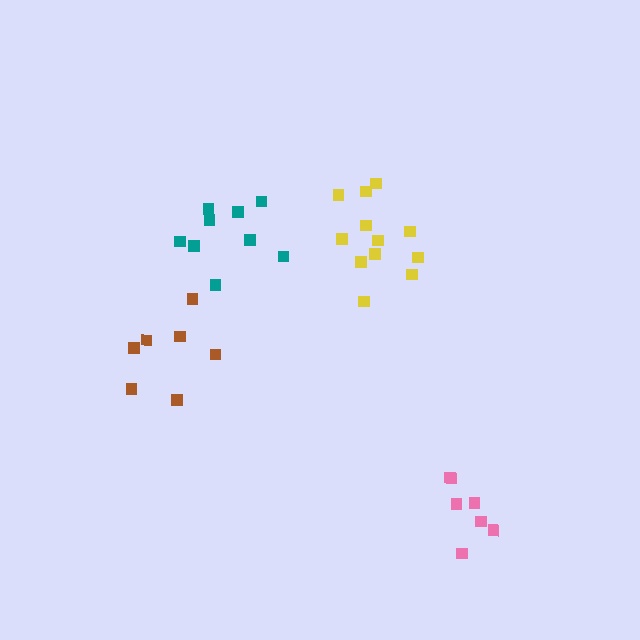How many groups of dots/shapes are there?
There are 4 groups.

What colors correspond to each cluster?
The clusters are colored: yellow, brown, teal, pink.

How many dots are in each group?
Group 1: 12 dots, Group 2: 7 dots, Group 3: 9 dots, Group 4: 7 dots (35 total).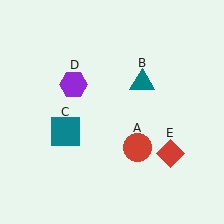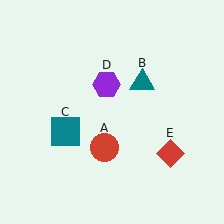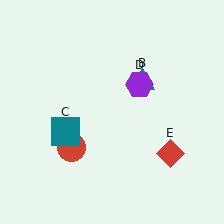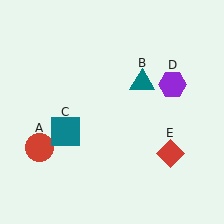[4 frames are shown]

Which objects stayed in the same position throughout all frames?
Teal triangle (object B) and teal square (object C) and red diamond (object E) remained stationary.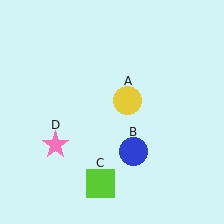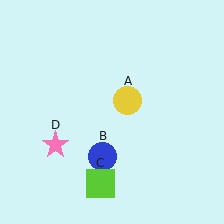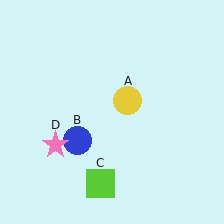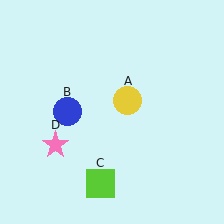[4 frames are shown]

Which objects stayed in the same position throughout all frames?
Yellow circle (object A) and lime square (object C) and pink star (object D) remained stationary.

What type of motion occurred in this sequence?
The blue circle (object B) rotated clockwise around the center of the scene.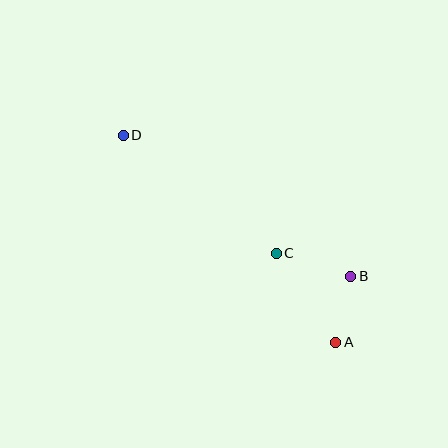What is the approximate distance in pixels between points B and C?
The distance between B and C is approximately 78 pixels.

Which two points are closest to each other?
Points A and B are closest to each other.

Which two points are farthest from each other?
Points A and D are farthest from each other.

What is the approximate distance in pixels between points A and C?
The distance between A and C is approximately 107 pixels.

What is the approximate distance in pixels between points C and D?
The distance between C and D is approximately 194 pixels.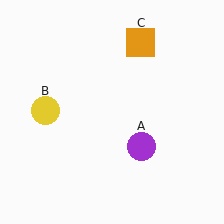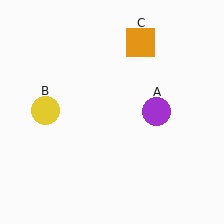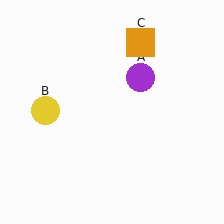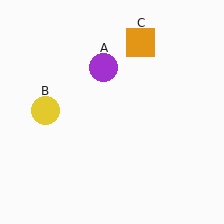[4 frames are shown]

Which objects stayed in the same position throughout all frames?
Yellow circle (object B) and orange square (object C) remained stationary.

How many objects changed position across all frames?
1 object changed position: purple circle (object A).